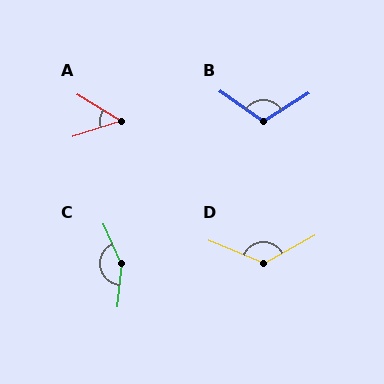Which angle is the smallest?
A, at approximately 49 degrees.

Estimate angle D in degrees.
Approximately 128 degrees.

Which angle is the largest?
C, at approximately 150 degrees.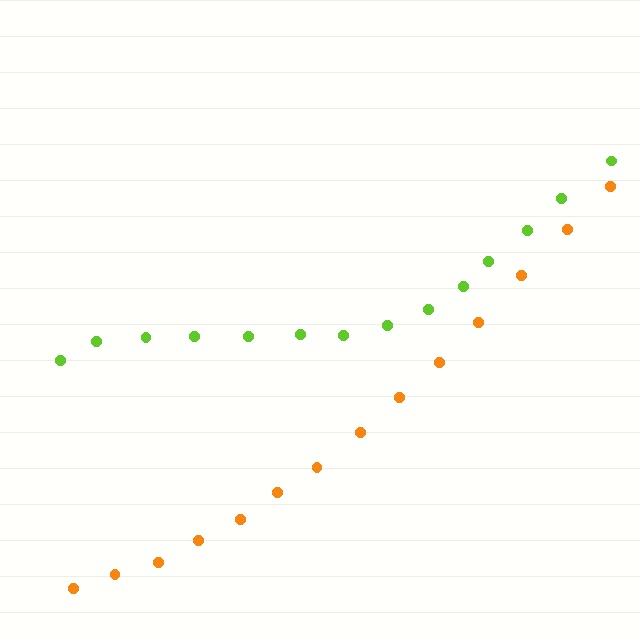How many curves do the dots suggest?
There are 2 distinct paths.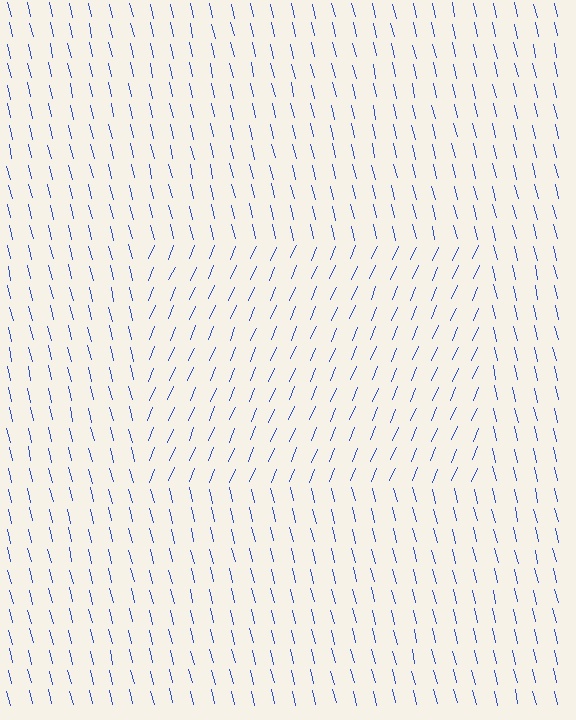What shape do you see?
I see a rectangle.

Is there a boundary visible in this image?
Yes, there is a texture boundary formed by a change in line orientation.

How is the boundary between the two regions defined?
The boundary is defined purely by a change in line orientation (approximately 36 degrees difference). All lines are the same color and thickness.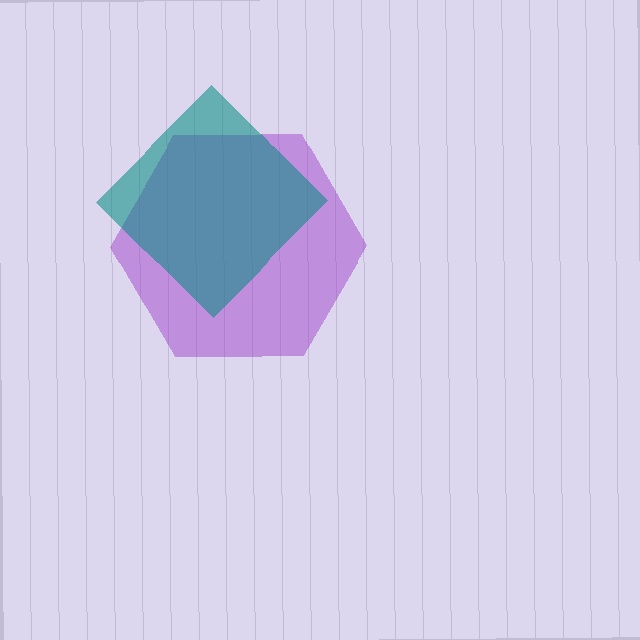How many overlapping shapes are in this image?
There are 2 overlapping shapes in the image.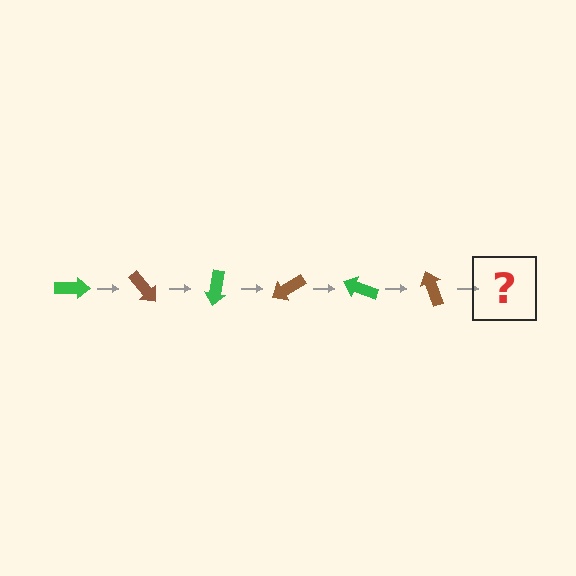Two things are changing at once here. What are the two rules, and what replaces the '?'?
The two rules are that it rotates 50 degrees each step and the color cycles through green and brown. The '?' should be a green arrow, rotated 300 degrees from the start.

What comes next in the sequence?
The next element should be a green arrow, rotated 300 degrees from the start.